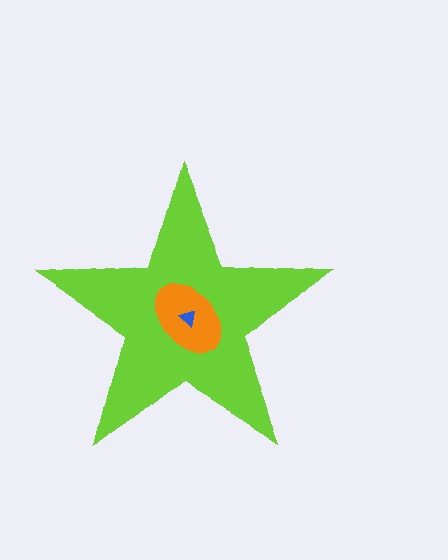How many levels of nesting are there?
3.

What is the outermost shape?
The lime star.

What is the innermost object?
The blue triangle.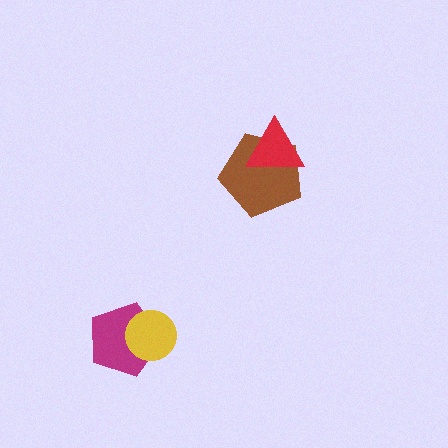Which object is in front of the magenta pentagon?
The yellow circle is in front of the magenta pentagon.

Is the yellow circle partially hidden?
No, no other shape covers it.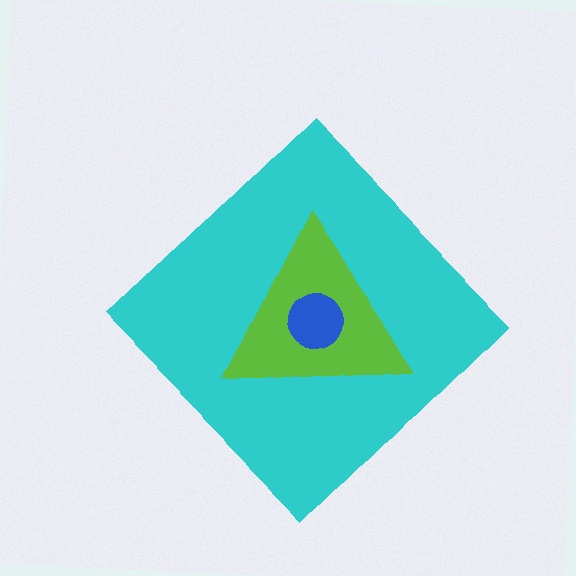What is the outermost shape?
The cyan diamond.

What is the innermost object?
The blue circle.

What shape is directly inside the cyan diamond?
The lime triangle.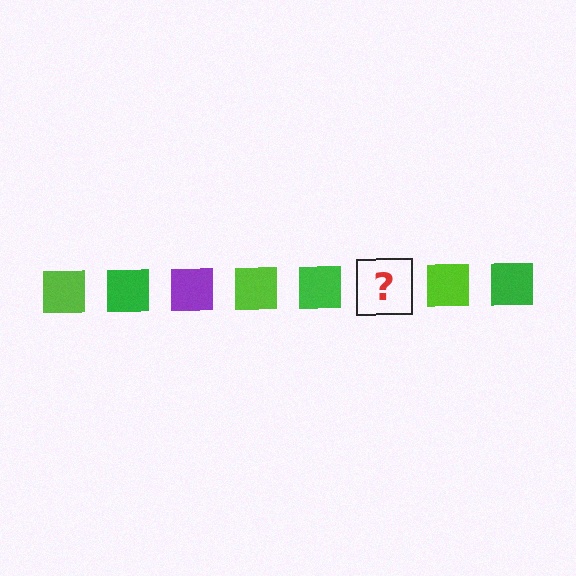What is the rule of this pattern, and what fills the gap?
The rule is that the pattern cycles through lime, green, purple squares. The gap should be filled with a purple square.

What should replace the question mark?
The question mark should be replaced with a purple square.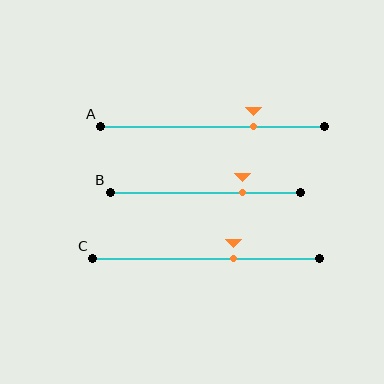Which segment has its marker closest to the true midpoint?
Segment C has its marker closest to the true midpoint.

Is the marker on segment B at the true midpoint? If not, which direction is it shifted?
No, the marker on segment B is shifted to the right by about 19% of the segment length.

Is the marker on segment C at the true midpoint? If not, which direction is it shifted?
No, the marker on segment C is shifted to the right by about 12% of the segment length.